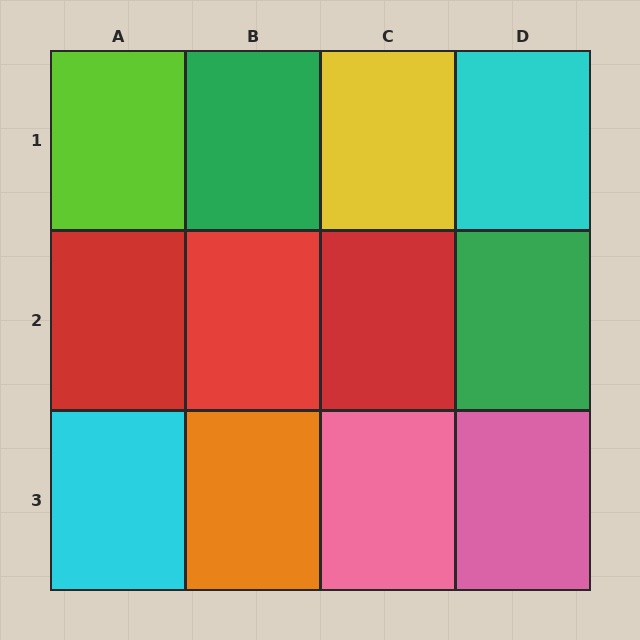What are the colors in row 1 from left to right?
Lime, green, yellow, cyan.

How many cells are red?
3 cells are red.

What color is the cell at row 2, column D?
Green.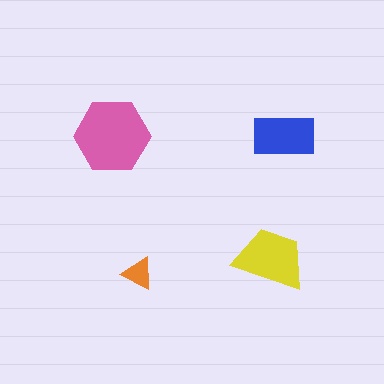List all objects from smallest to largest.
The orange triangle, the blue rectangle, the yellow trapezoid, the pink hexagon.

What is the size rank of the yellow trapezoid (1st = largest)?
2nd.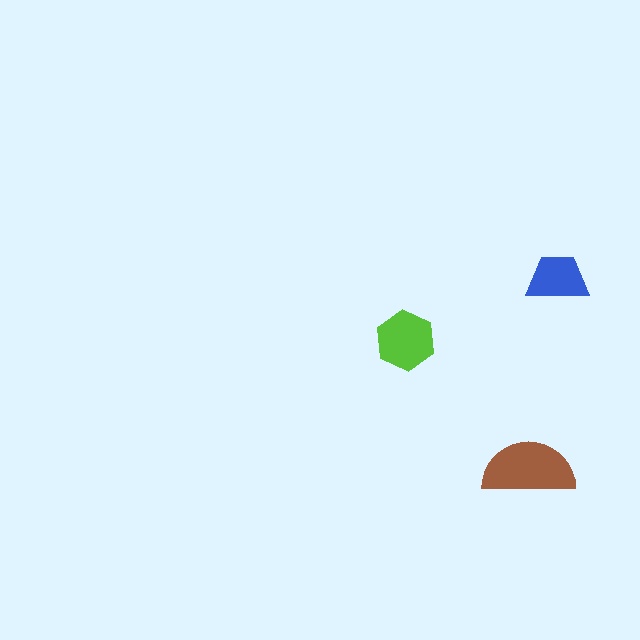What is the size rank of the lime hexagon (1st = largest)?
2nd.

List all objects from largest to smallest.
The brown semicircle, the lime hexagon, the blue trapezoid.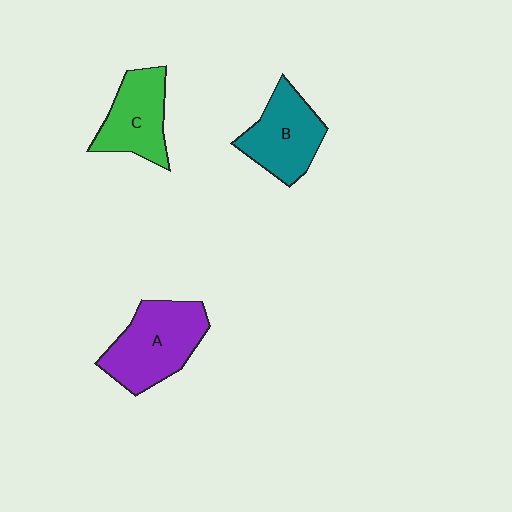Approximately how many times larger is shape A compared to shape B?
Approximately 1.2 times.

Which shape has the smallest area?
Shape C (green).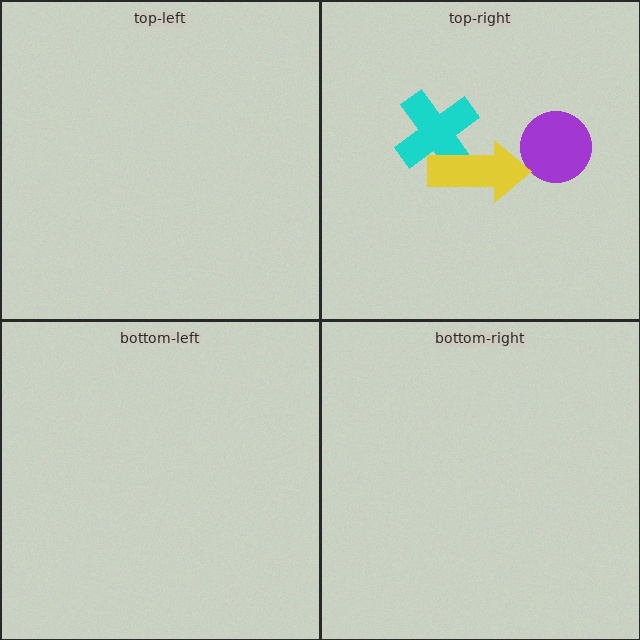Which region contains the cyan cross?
The top-right region.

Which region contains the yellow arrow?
The top-right region.